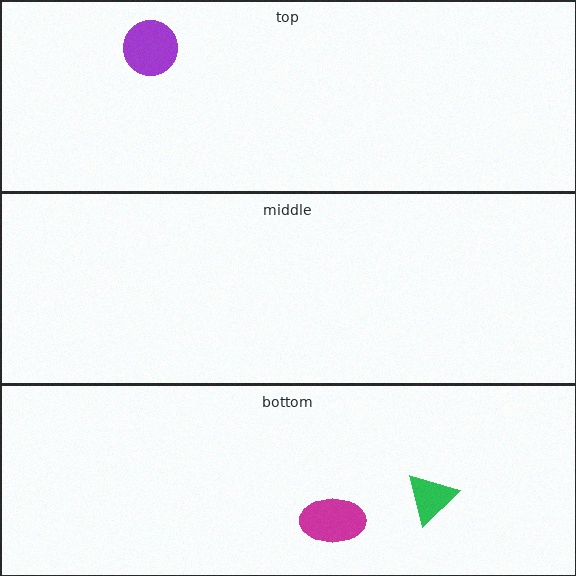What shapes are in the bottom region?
The magenta ellipse, the green triangle.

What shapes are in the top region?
The purple circle.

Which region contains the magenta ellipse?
The bottom region.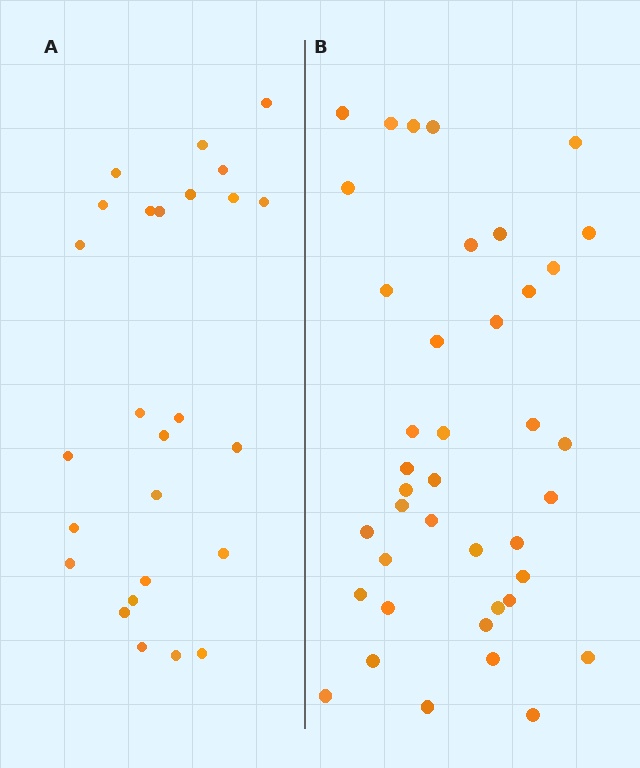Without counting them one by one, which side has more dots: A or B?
Region B (the right region) has more dots.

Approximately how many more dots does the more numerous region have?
Region B has approximately 15 more dots than region A.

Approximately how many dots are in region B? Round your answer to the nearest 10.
About 40 dots.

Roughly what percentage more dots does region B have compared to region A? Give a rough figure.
About 55% more.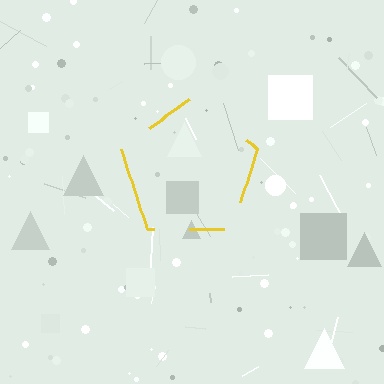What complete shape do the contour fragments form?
The contour fragments form a pentagon.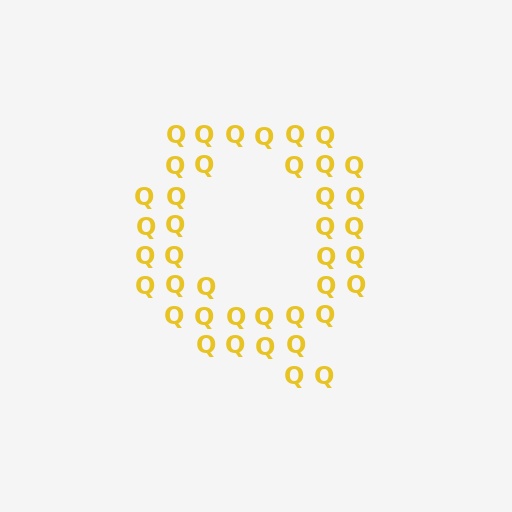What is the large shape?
The large shape is the letter Q.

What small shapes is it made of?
It is made of small letter Q's.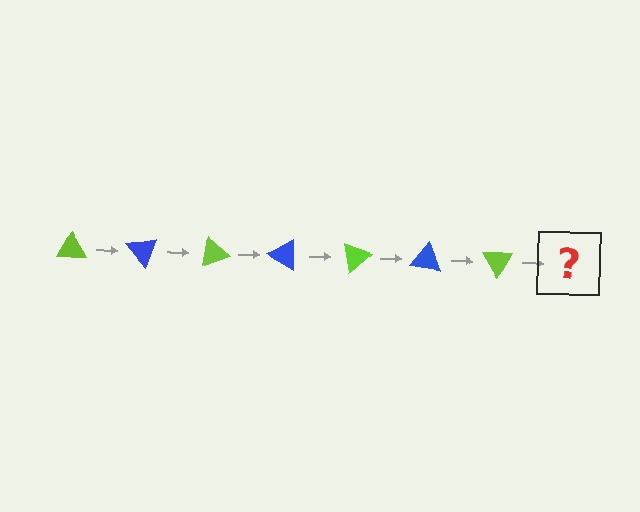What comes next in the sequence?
The next element should be a blue triangle, rotated 350 degrees from the start.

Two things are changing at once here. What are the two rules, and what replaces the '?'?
The two rules are that it rotates 50 degrees each step and the color cycles through lime and blue. The '?' should be a blue triangle, rotated 350 degrees from the start.